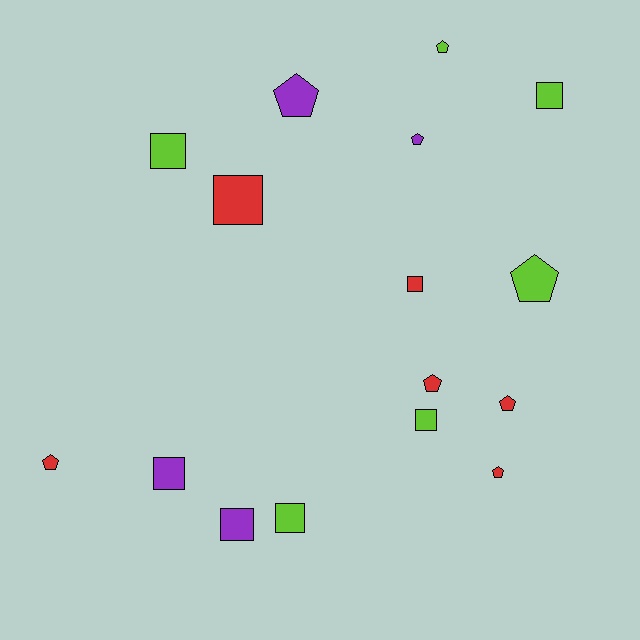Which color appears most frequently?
Lime, with 6 objects.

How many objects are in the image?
There are 16 objects.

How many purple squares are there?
There are 2 purple squares.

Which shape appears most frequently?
Square, with 8 objects.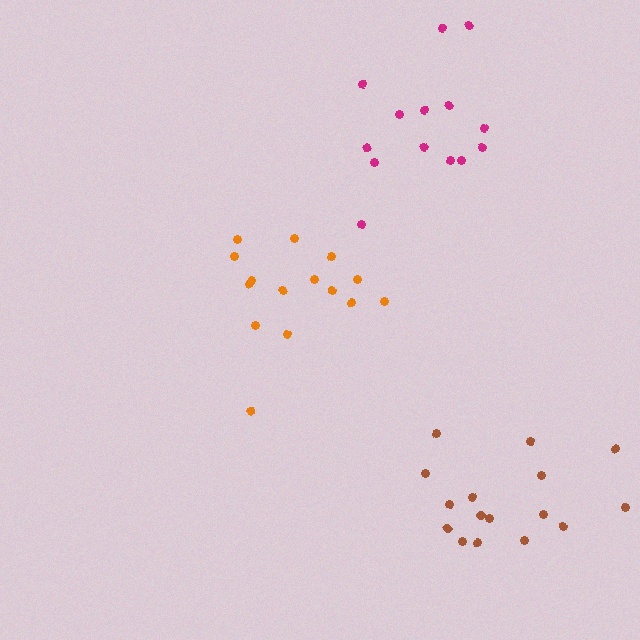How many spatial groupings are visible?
There are 3 spatial groupings.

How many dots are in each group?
Group 1: 14 dots, Group 2: 16 dots, Group 3: 15 dots (45 total).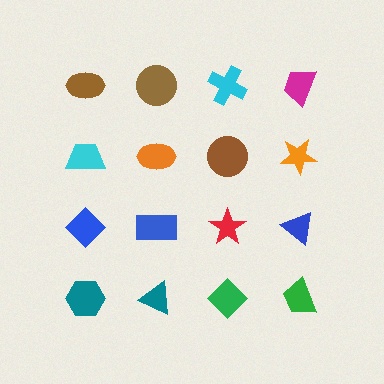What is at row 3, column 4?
A blue triangle.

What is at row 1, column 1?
A brown ellipse.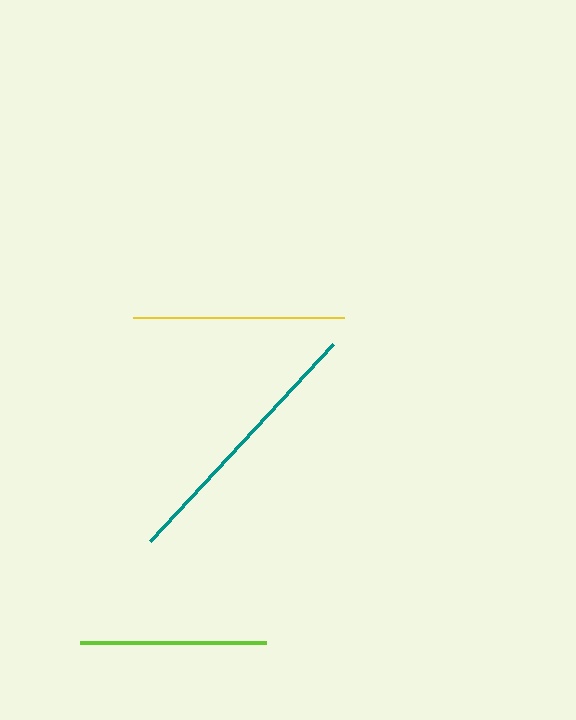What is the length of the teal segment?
The teal segment is approximately 268 pixels long.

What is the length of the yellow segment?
The yellow segment is approximately 211 pixels long.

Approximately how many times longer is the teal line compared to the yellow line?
The teal line is approximately 1.3 times the length of the yellow line.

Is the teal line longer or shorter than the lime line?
The teal line is longer than the lime line.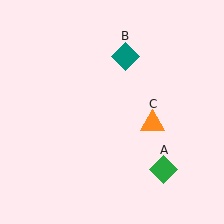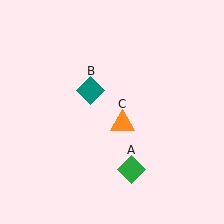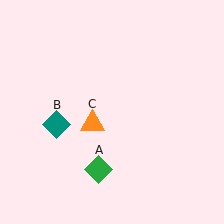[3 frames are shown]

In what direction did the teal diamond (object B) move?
The teal diamond (object B) moved down and to the left.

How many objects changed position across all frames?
3 objects changed position: green diamond (object A), teal diamond (object B), orange triangle (object C).